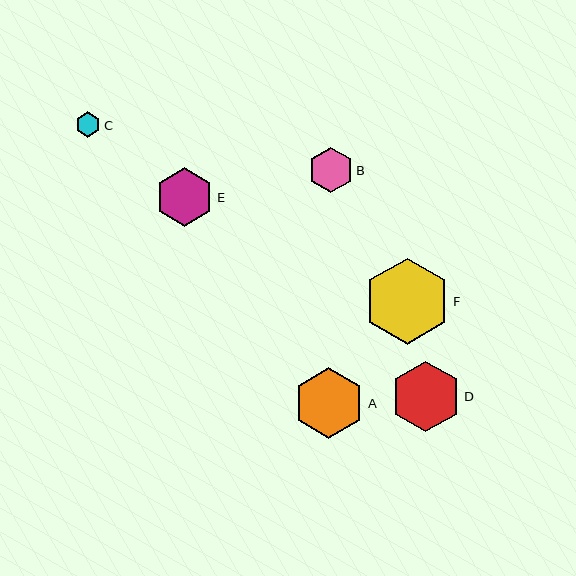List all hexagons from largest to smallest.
From largest to smallest: F, A, D, E, B, C.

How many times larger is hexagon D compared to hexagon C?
Hexagon D is approximately 2.8 times the size of hexagon C.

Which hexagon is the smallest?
Hexagon C is the smallest with a size of approximately 25 pixels.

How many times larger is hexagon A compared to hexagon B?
Hexagon A is approximately 1.6 times the size of hexagon B.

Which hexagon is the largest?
Hexagon F is the largest with a size of approximately 86 pixels.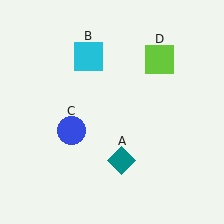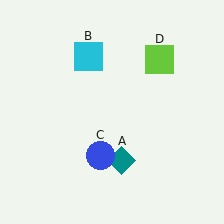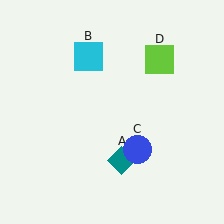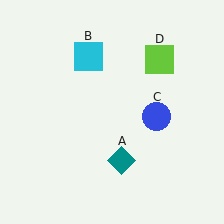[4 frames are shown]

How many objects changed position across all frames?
1 object changed position: blue circle (object C).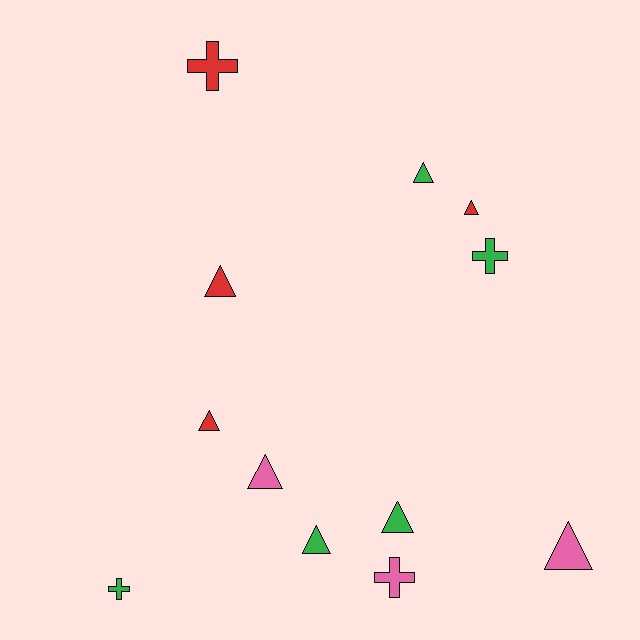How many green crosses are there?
There are 2 green crosses.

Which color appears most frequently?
Green, with 5 objects.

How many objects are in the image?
There are 12 objects.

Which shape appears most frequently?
Triangle, with 8 objects.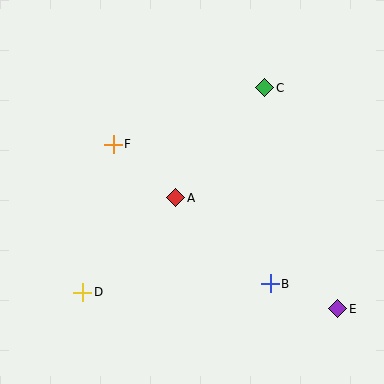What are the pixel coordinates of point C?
Point C is at (265, 88).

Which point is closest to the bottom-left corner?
Point D is closest to the bottom-left corner.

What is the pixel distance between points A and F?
The distance between A and F is 82 pixels.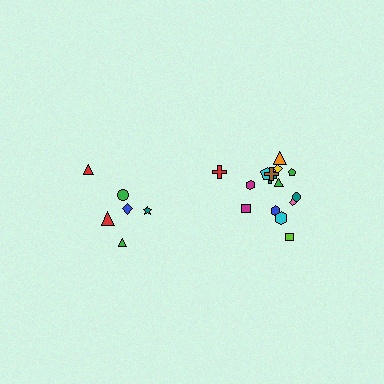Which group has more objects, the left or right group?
The right group.